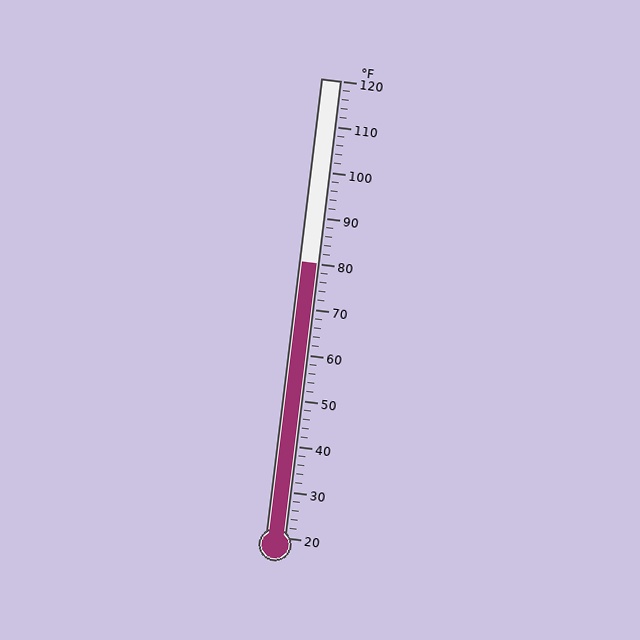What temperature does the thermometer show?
The thermometer shows approximately 80°F.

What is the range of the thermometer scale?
The thermometer scale ranges from 20°F to 120°F.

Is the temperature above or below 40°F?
The temperature is above 40°F.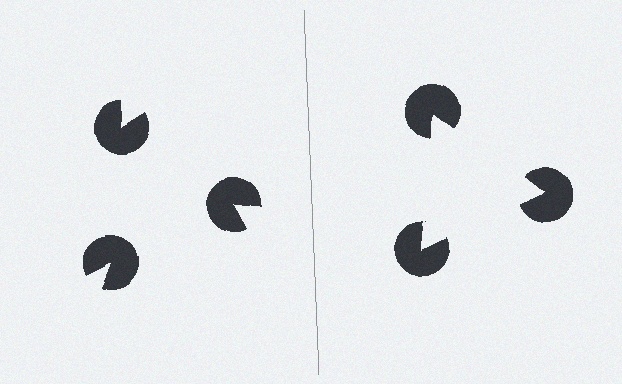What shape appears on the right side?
An illusory triangle.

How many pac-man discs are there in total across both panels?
6 — 3 on each side.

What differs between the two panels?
The pac-man discs are positioned identically on both sides; only the wedge orientations differ. On the right they align to a triangle; on the left they are misaligned.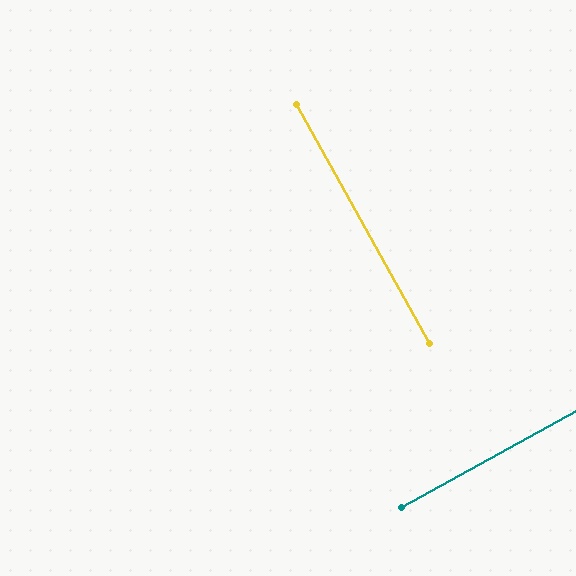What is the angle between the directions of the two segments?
Approximately 90 degrees.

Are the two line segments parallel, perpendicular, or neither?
Perpendicular — they meet at approximately 90°.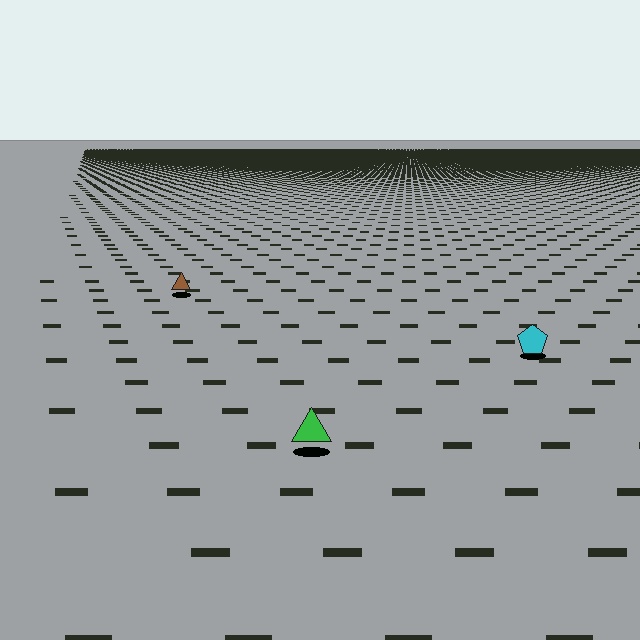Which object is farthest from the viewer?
The brown triangle is farthest from the viewer. It appears smaller and the ground texture around it is denser.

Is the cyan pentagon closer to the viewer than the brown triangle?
Yes. The cyan pentagon is closer — you can tell from the texture gradient: the ground texture is coarser near it.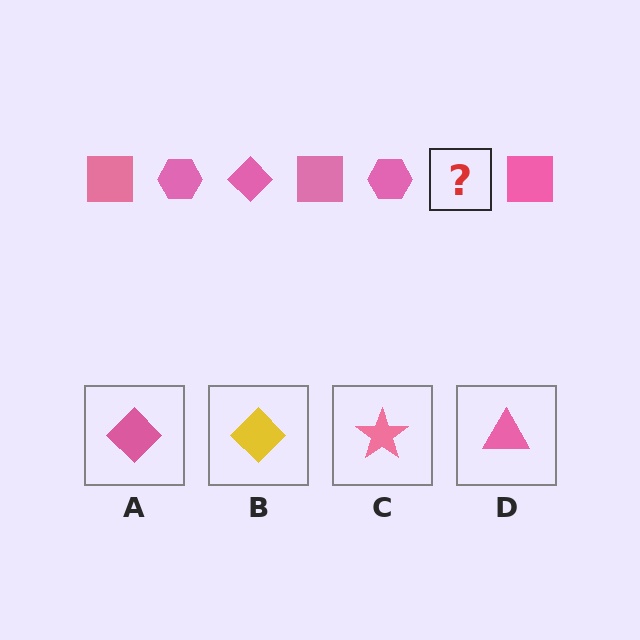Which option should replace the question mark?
Option A.